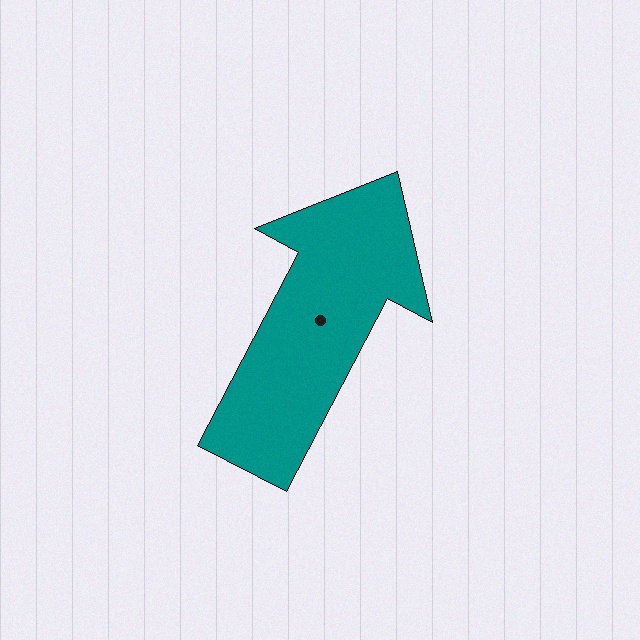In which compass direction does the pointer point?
Northeast.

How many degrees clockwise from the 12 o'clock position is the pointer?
Approximately 28 degrees.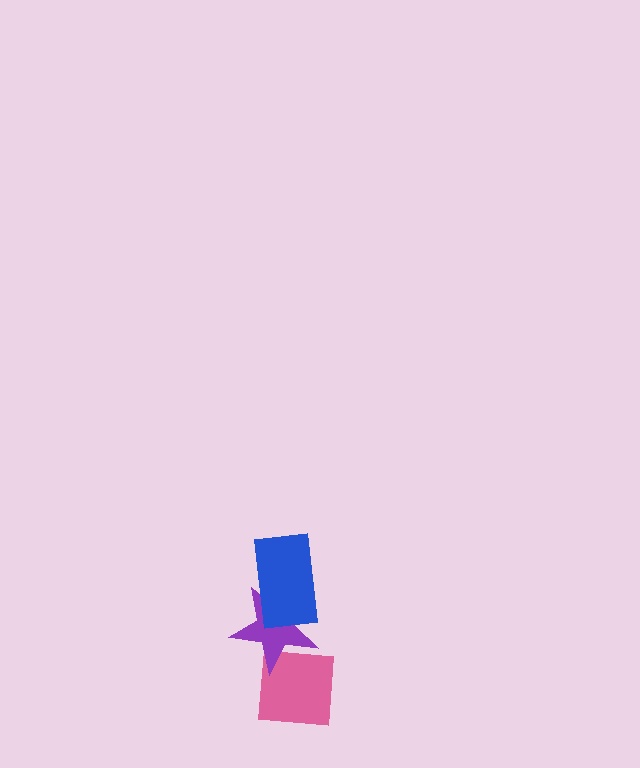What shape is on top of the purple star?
The blue rectangle is on top of the purple star.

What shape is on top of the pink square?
The purple star is on top of the pink square.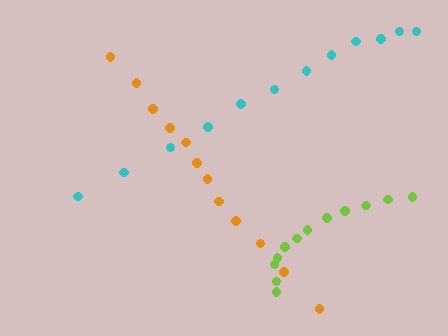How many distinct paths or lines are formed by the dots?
There are 3 distinct paths.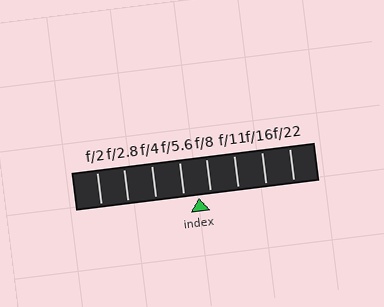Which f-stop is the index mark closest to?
The index mark is closest to f/8.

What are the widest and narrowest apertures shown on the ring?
The widest aperture shown is f/2 and the narrowest is f/22.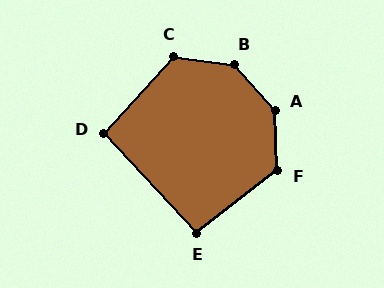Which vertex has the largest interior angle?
A, at approximately 140 degrees.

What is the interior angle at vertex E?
Approximately 95 degrees (obtuse).